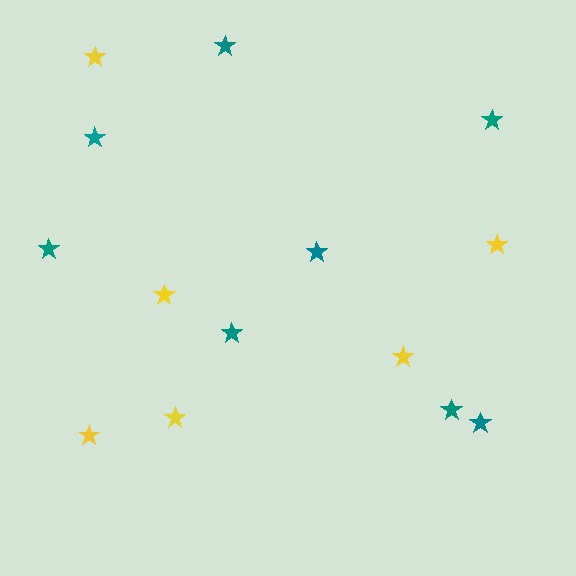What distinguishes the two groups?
There are 2 groups: one group of yellow stars (6) and one group of teal stars (8).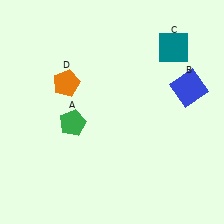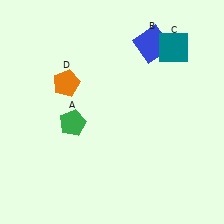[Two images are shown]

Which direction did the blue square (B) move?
The blue square (B) moved up.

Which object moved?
The blue square (B) moved up.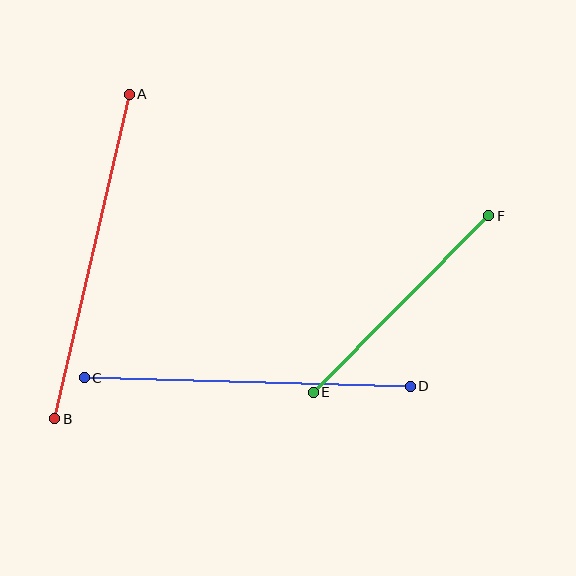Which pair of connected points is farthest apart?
Points A and B are farthest apart.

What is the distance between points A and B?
The distance is approximately 333 pixels.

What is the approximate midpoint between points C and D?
The midpoint is at approximately (247, 382) pixels.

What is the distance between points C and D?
The distance is approximately 326 pixels.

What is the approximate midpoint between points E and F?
The midpoint is at approximately (401, 304) pixels.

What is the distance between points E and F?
The distance is approximately 249 pixels.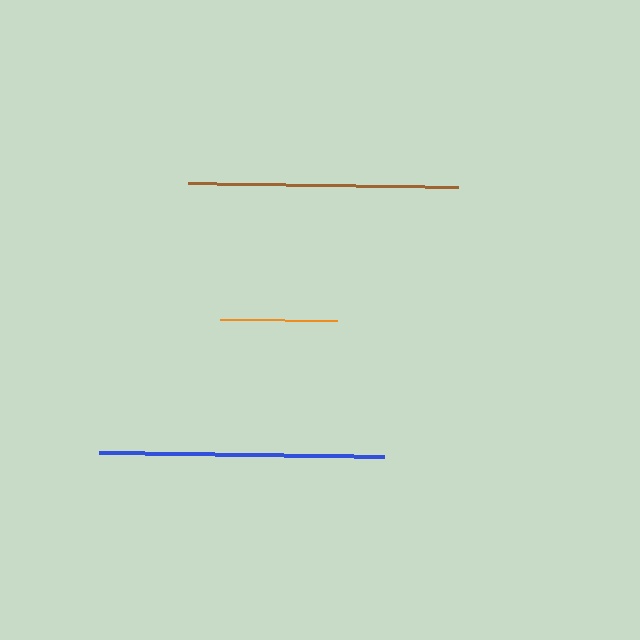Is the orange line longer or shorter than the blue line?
The blue line is longer than the orange line.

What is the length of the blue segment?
The blue segment is approximately 285 pixels long.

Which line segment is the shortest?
The orange line is the shortest at approximately 117 pixels.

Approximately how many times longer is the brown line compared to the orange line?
The brown line is approximately 2.3 times the length of the orange line.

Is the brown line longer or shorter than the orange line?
The brown line is longer than the orange line.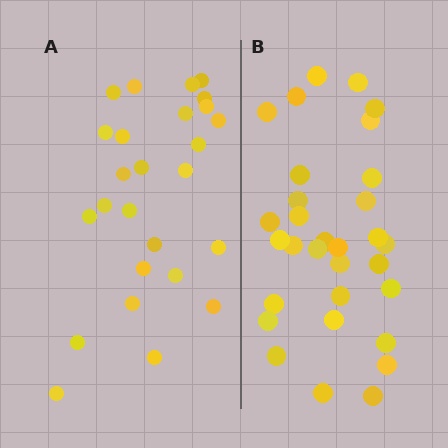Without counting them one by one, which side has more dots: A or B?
Region B (the right region) has more dots.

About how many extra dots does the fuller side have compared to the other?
Region B has about 5 more dots than region A.